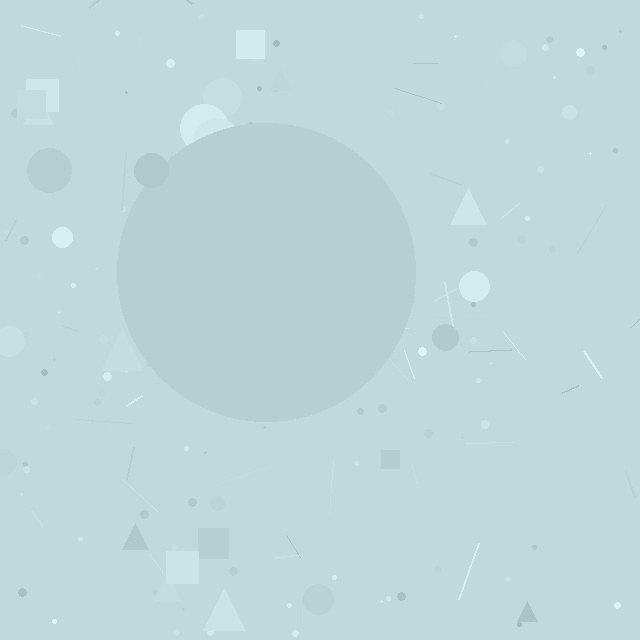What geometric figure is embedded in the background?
A circle is embedded in the background.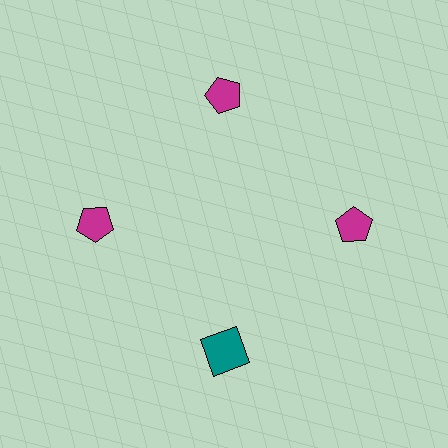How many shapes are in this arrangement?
There are 4 shapes arranged in a ring pattern.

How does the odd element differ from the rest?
It differs in both color (teal instead of magenta) and shape (square instead of pentagon).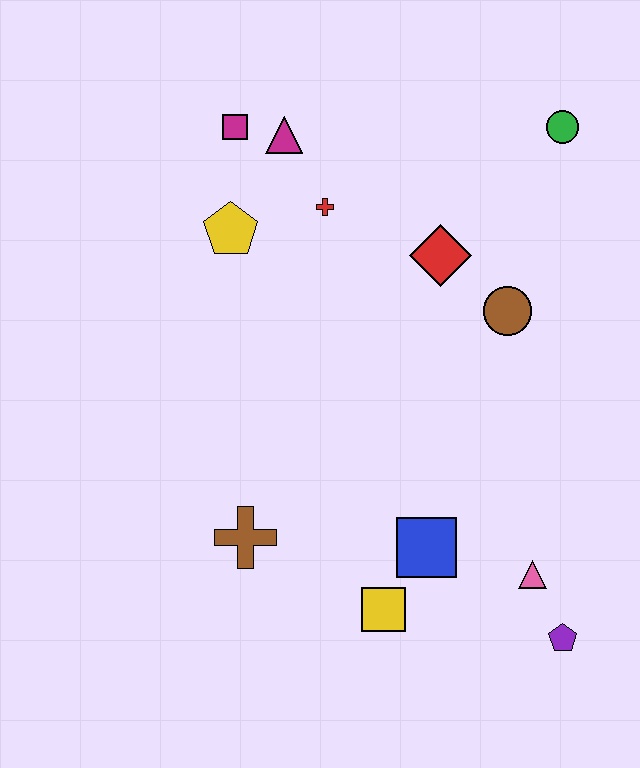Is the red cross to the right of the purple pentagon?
No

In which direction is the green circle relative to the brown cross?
The green circle is above the brown cross.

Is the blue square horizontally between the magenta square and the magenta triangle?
No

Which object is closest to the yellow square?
The blue square is closest to the yellow square.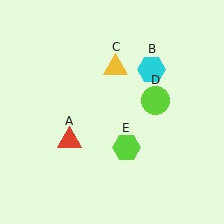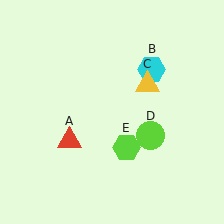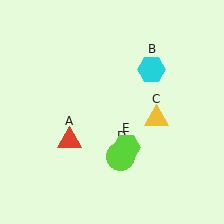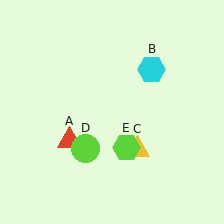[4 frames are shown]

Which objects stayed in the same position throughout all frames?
Red triangle (object A) and cyan hexagon (object B) and lime hexagon (object E) remained stationary.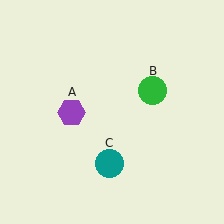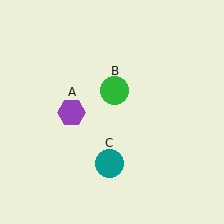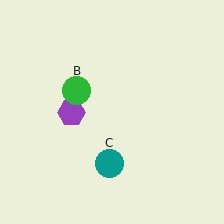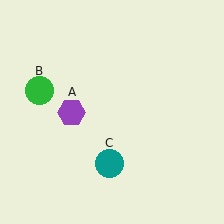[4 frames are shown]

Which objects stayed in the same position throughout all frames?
Purple hexagon (object A) and teal circle (object C) remained stationary.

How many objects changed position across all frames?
1 object changed position: green circle (object B).